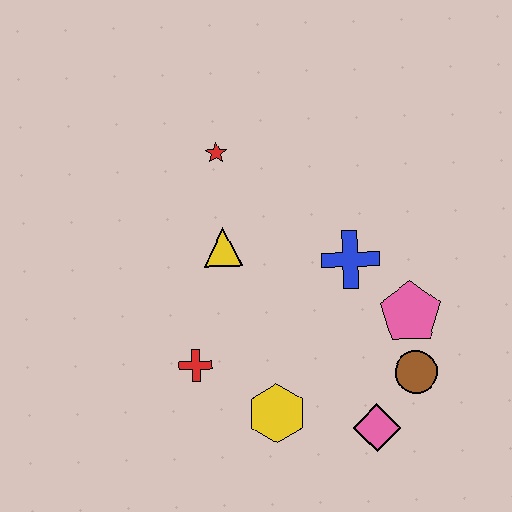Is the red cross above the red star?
No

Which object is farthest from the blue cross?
The red cross is farthest from the blue cross.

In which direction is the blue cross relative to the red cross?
The blue cross is to the right of the red cross.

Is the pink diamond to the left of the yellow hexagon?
No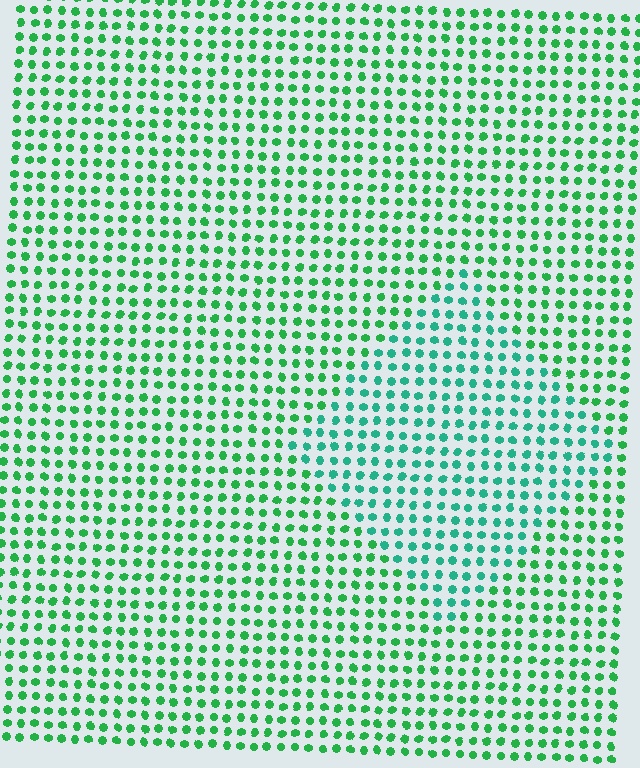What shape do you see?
I see a diamond.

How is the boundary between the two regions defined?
The boundary is defined purely by a slight shift in hue (about 28 degrees). Spacing, size, and orientation are identical on both sides.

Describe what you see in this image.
The image is filled with small green elements in a uniform arrangement. A diamond-shaped region is visible where the elements are tinted to a slightly different hue, forming a subtle color boundary.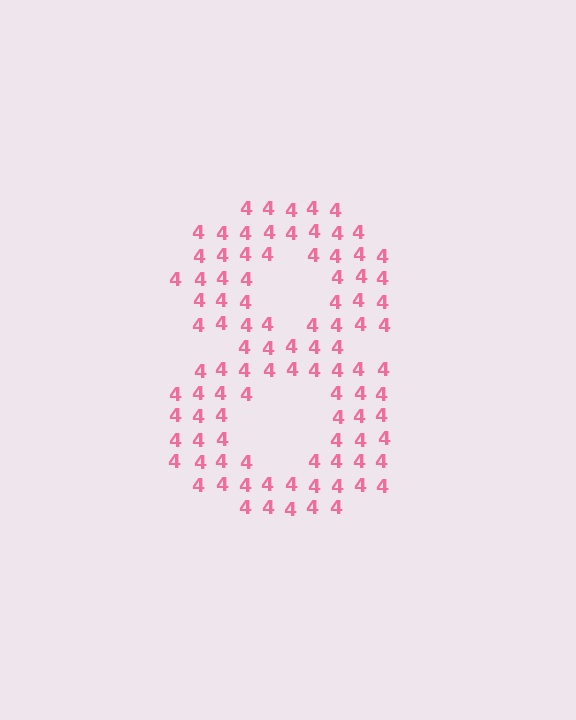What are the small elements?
The small elements are digit 4's.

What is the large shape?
The large shape is the digit 8.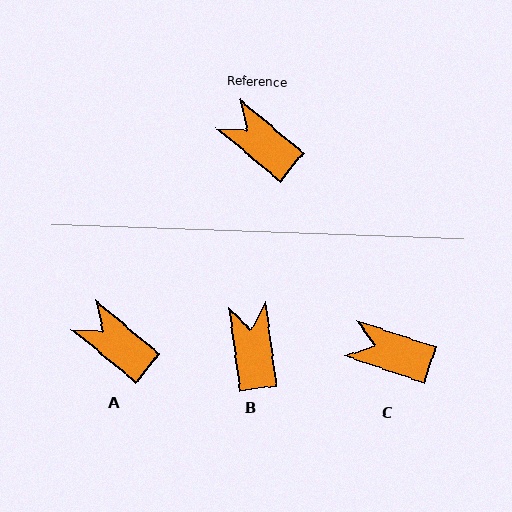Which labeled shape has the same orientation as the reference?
A.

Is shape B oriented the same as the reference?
No, it is off by about 42 degrees.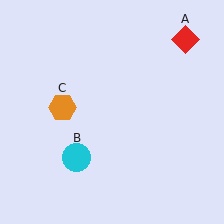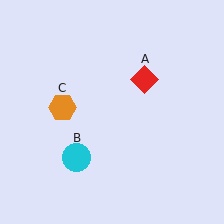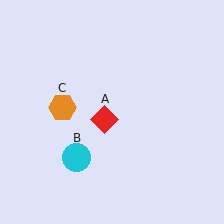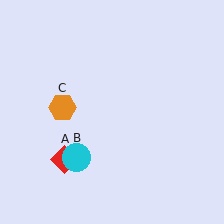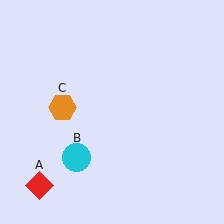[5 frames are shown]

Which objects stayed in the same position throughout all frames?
Cyan circle (object B) and orange hexagon (object C) remained stationary.